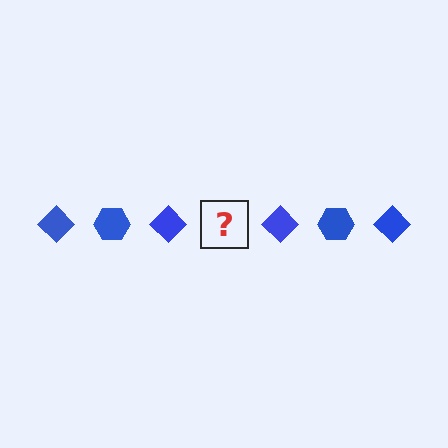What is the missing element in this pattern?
The missing element is a blue hexagon.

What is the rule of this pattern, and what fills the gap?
The rule is that the pattern cycles through diamond, hexagon shapes in blue. The gap should be filled with a blue hexagon.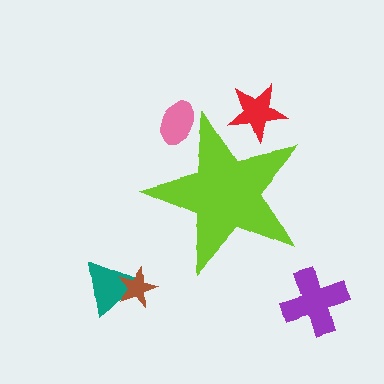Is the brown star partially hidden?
No, the brown star is fully visible.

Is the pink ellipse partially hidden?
Yes, the pink ellipse is partially hidden behind the lime star.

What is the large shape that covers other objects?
A lime star.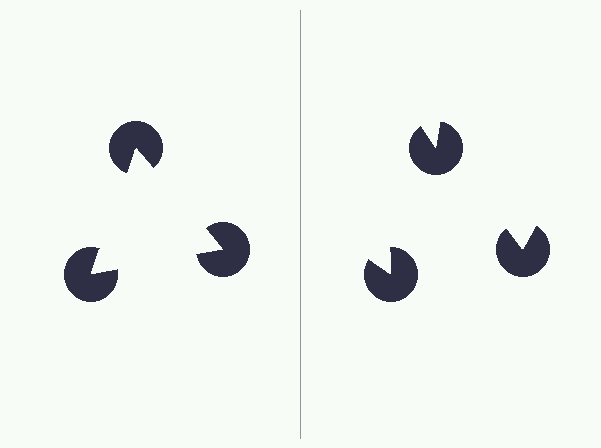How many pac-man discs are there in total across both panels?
6 — 3 on each side.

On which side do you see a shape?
An illusory triangle appears on the left side. On the right side the wedge cuts are rotated, so no coherent shape forms.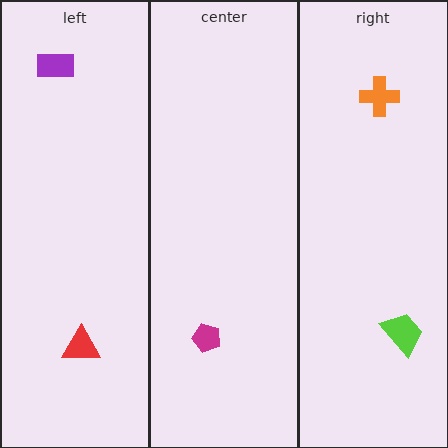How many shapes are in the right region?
2.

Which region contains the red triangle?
The left region.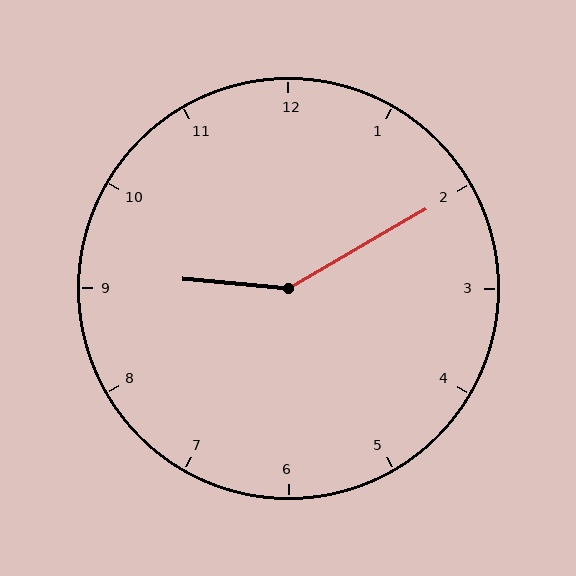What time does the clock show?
9:10.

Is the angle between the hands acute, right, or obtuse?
It is obtuse.